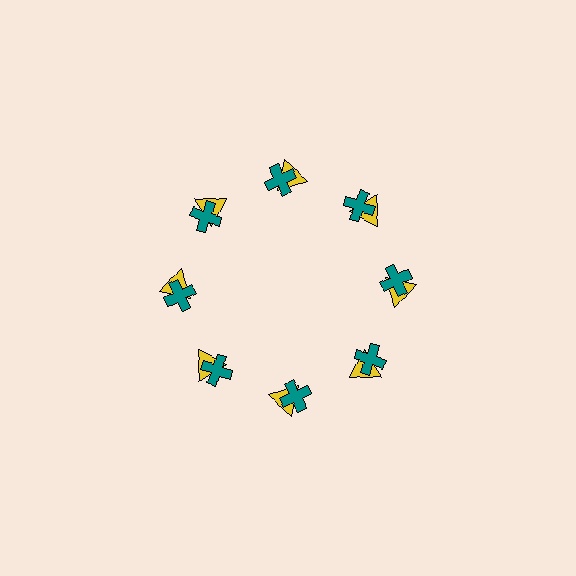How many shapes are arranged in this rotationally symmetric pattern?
There are 16 shapes, arranged in 8 groups of 2.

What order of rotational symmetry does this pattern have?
This pattern has 8-fold rotational symmetry.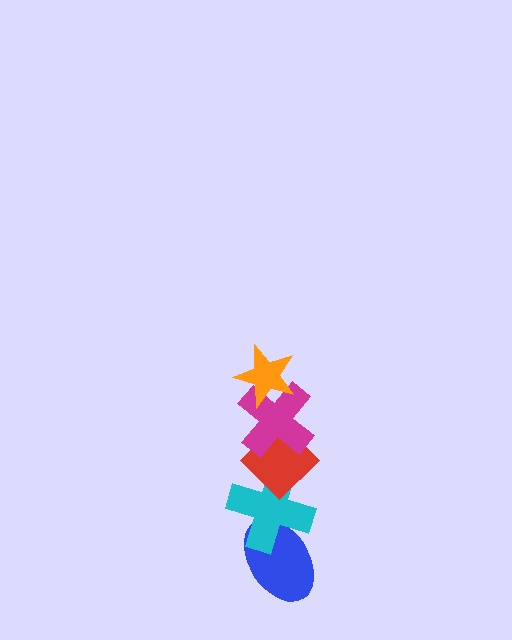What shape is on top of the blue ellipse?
The cyan cross is on top of the blue ellipse.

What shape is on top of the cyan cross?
The red diamond is on top of the cyan cross.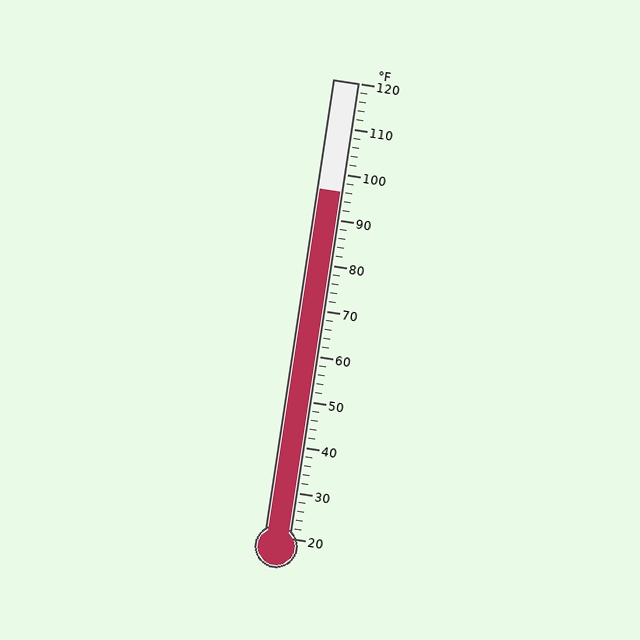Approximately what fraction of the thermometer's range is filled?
The thermometer is filled to approximately 75% of its range.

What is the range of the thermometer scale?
The thermometer scale ranges from 20°F to 120°F.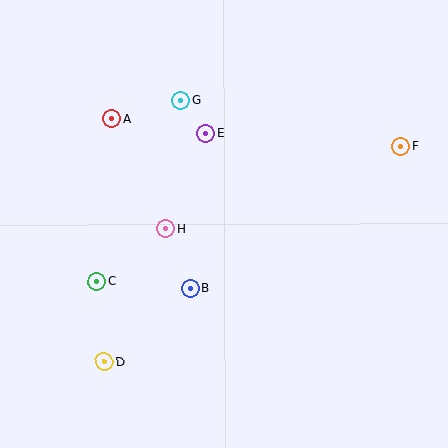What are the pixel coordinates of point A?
Point A is at (111, 119).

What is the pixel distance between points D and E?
The distance between D and E is 250 pixels.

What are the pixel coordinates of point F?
Point F is at (400, 146).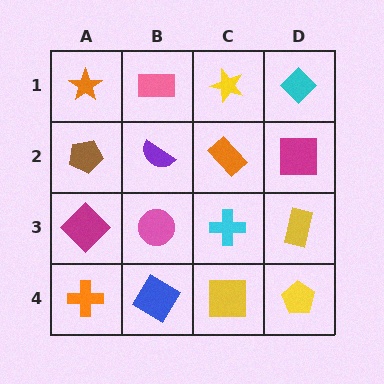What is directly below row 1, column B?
A purple semicircle.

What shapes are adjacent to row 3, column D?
A magenta square (row 2, column D), a yellow pentagon (row 4, column D), a cyan cross (row 3, column C).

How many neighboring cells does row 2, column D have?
3.